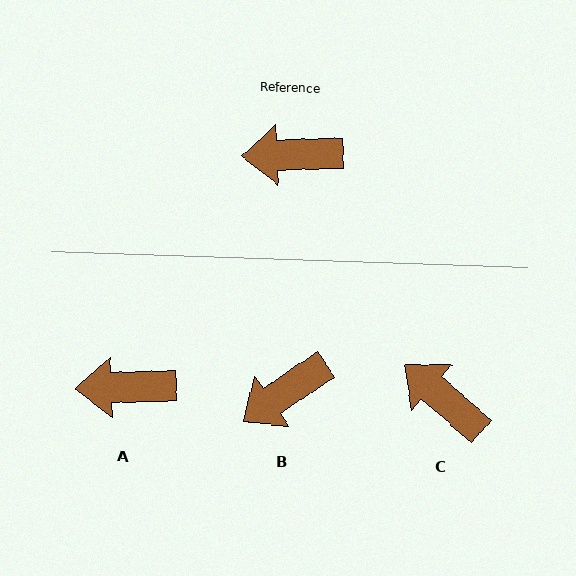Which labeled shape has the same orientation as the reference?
A.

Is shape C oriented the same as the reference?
No, it is off by about 43 degrees.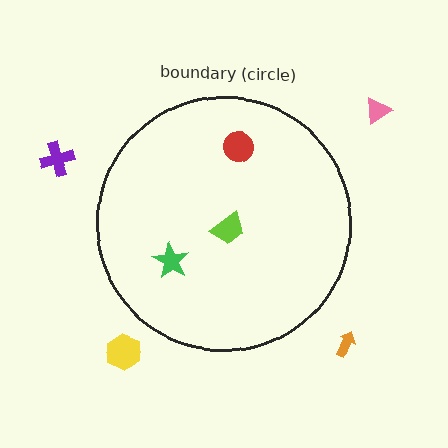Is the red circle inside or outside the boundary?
Inside.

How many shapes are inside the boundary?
3 inside, 4 outside.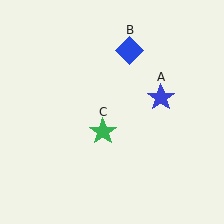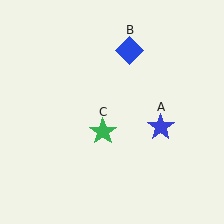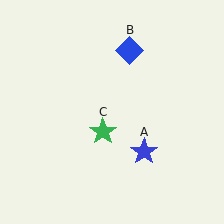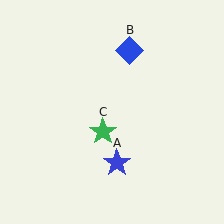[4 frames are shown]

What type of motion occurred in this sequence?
The blue star (object A) rotated clockwise around the center of the scene.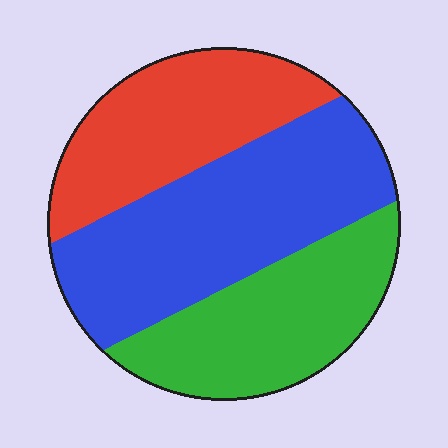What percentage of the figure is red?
Red covers about 30% of the figure.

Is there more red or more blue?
Blue.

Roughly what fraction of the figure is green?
Green takes up about one third (1/3) of the figure.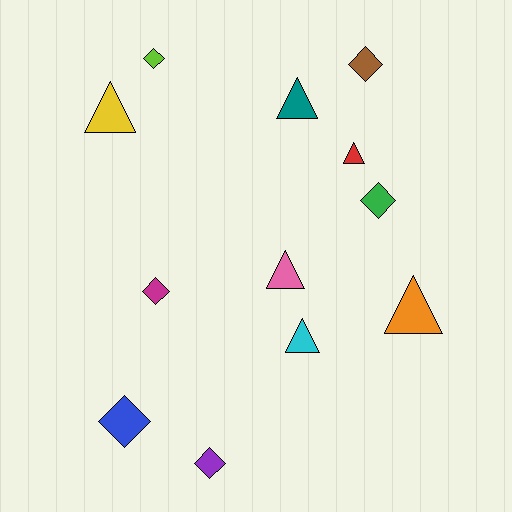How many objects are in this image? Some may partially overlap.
There are 12 objects.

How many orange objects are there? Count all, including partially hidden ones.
There is 1 orange object.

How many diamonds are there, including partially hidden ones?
There are 6 diamonds.